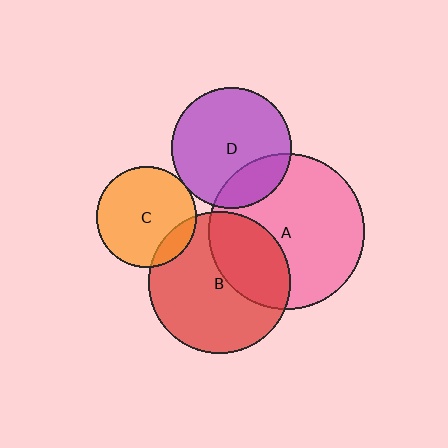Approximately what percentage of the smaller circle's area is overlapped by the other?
Approximately 20%.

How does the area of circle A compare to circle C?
Approximately 2.4 times.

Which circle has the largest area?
Circle A (pink).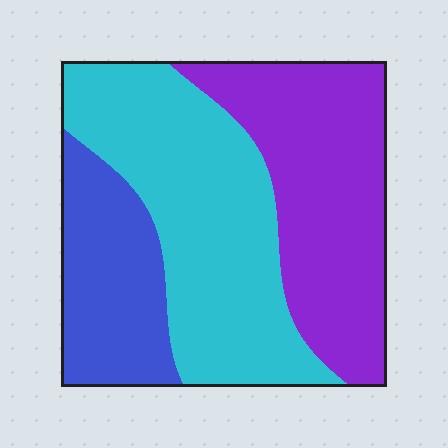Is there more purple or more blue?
Purple.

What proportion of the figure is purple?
Purple covers about 35% of the figure.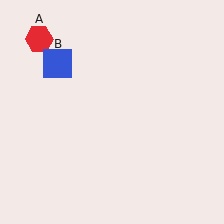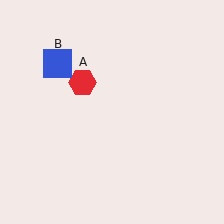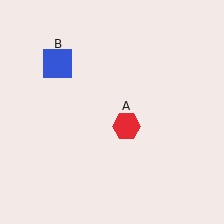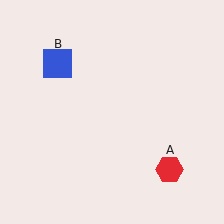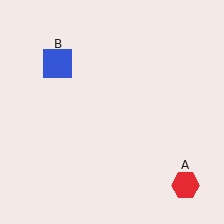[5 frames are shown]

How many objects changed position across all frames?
1 object changed position: red hexagon (object A).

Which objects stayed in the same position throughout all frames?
Blue square (object B) remained stationary.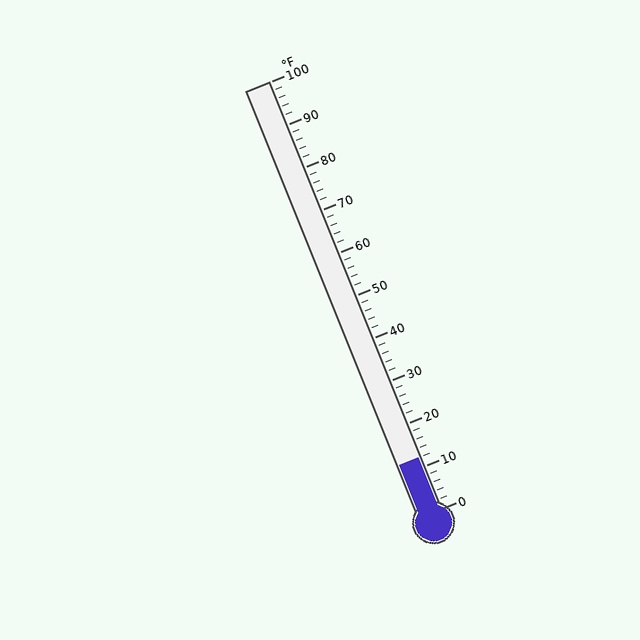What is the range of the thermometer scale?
The thermometer scale ranges from 0°F to 100°F.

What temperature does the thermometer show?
The thermometer shows approximately 12°F.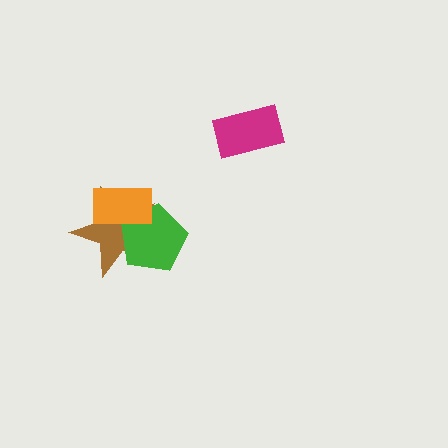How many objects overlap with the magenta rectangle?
0 objects overlap with the magenta rectangle.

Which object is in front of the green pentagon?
The orange rectangle is in front of the green pentagon.